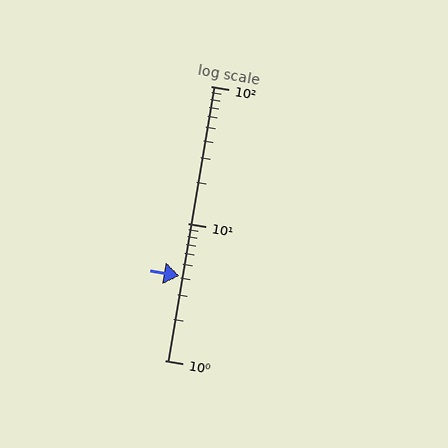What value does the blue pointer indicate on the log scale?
The pointer indicates approximately 4.1.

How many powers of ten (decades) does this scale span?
The scale spans 2 decades, from 1 to 100.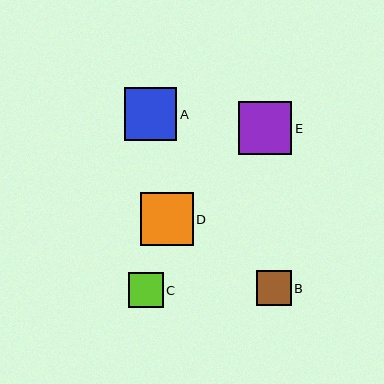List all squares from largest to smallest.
From largest to smallest: E, D, A, C, B.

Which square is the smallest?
Square B is the smallest with a size of approximately 35 pixels.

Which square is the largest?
Square E is the largest with a size of approximately 54 pixels.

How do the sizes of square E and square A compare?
Square E and square A are approximately the same size.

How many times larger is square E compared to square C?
Square E is approximately 1.5 times the size of square C.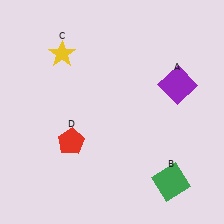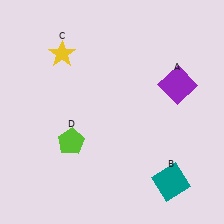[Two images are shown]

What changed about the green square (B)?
In Image 1, B is green. In Image 2, it changed to teal.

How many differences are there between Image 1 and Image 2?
There are 2 differences between the two images.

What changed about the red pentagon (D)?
In Image 1, D is red. In Image 2, it changed to lime.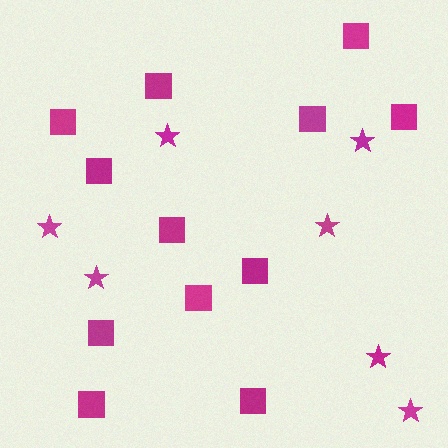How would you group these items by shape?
There are 2 groups: one group of squares (12) and one group of stars (7).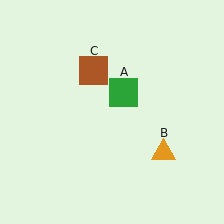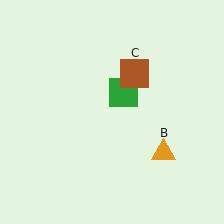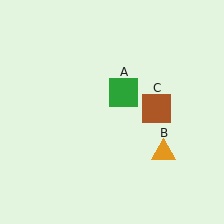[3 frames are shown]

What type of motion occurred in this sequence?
The brown square (object C) rotated clockwise around the center of the scene.